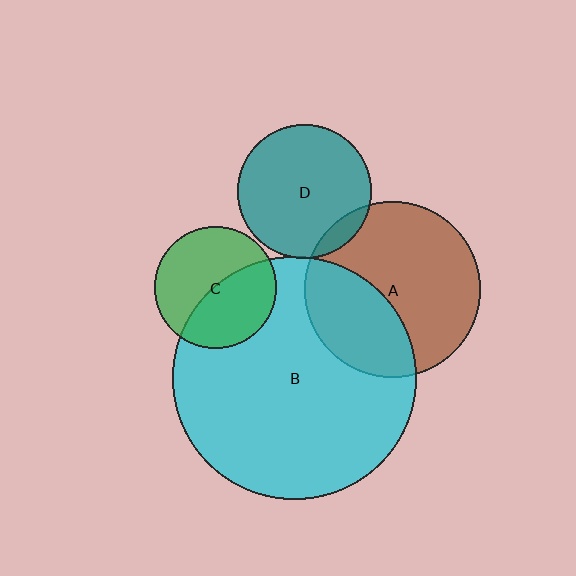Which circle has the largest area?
Circle B (cyan).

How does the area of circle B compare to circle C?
Approximately 4.0 times.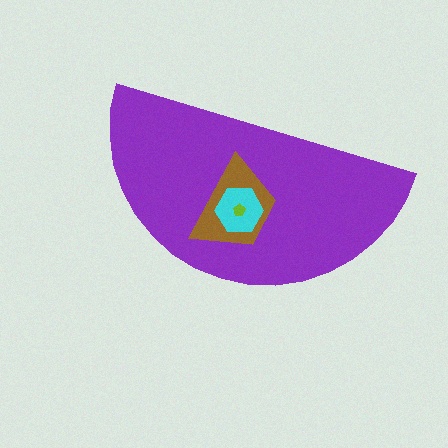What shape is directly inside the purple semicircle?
The brown trapezoid.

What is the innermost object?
The lime pentagon.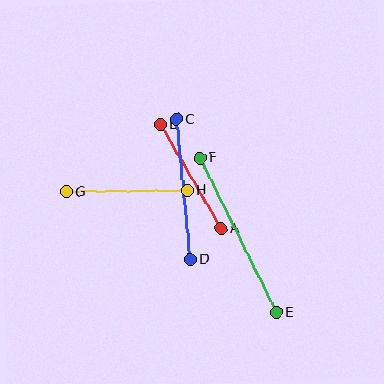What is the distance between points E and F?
The distance is approximately 172 pixels.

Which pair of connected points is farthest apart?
Points E and F are farthest apart.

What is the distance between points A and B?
The distance is approximately 120 pixels.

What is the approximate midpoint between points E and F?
The midpoint is at approximately (238, 235) pixels.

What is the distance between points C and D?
The distance is approximately 141 pixels.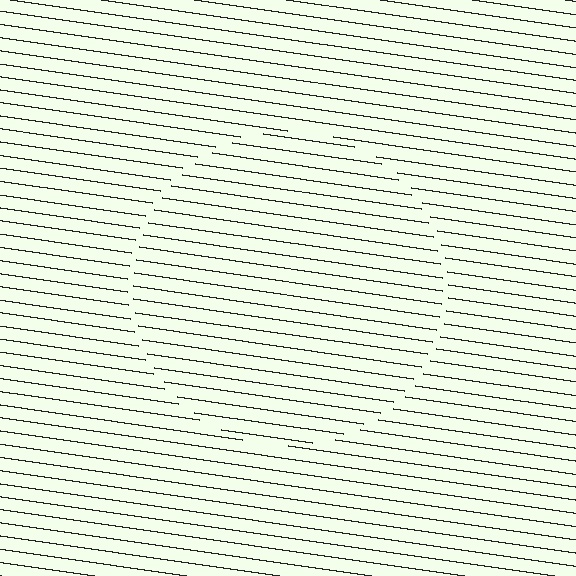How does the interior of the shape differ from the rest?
The interior of the shape contains the same grating, shifted by half a period — the contour is defined by the phase discontinuity where line-ends from the inner and outer gratings abut.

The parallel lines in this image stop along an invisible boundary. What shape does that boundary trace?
An illusory circle. The interior of the shape contains the same grating, shifted by half a period — the contour is defined by the phase discontinuity where line-ends from the inner and outer gratings abut.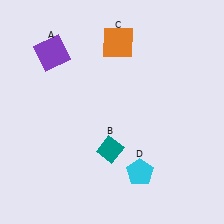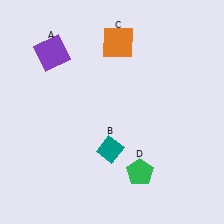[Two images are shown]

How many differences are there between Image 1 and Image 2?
There is 1 difference between the two images.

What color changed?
The pentagon (D) changed from cyan in Image 1 to green in Image 2.